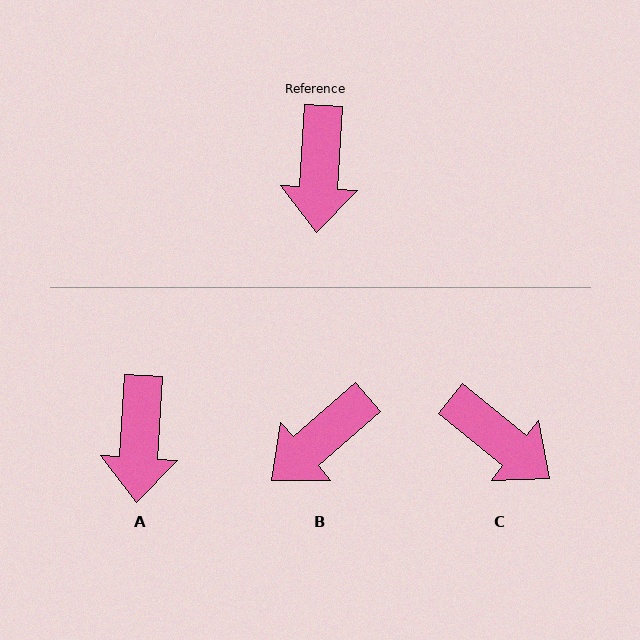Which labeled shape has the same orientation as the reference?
A.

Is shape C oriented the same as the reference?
No, it is off by about 55 degrees.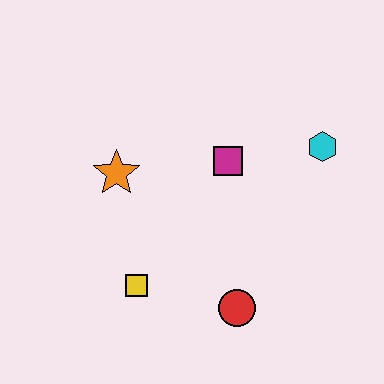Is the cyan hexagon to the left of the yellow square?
No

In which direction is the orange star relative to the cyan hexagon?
The orange star is to the left of the cyan hexagon.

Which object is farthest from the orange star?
The cyan hexagon is farthest from the orange star.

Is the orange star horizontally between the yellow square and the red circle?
No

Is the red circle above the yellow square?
No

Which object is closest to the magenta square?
The cyan hexagon is closest to the magenta square.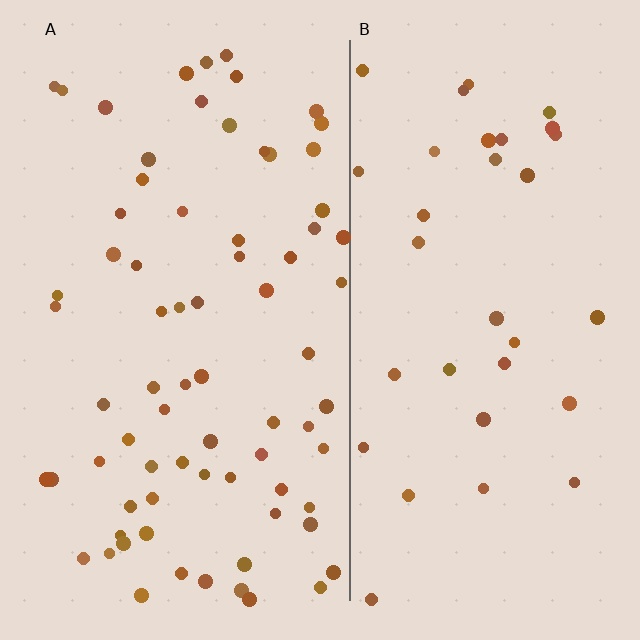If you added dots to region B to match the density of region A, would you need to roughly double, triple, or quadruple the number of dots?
Approximately double.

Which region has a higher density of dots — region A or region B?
A (the left).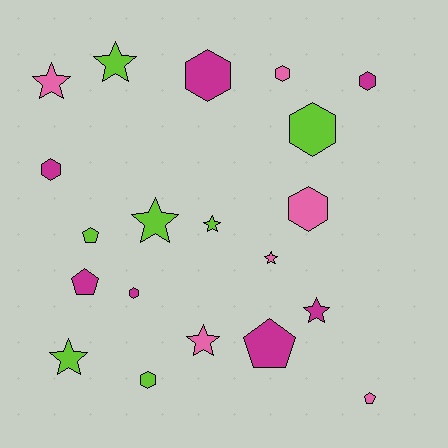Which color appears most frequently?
Magenta, with 7 objects.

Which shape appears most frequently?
Star, with 8 objects.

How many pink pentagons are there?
There is 1 pink pentagon.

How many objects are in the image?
There are 20 objects.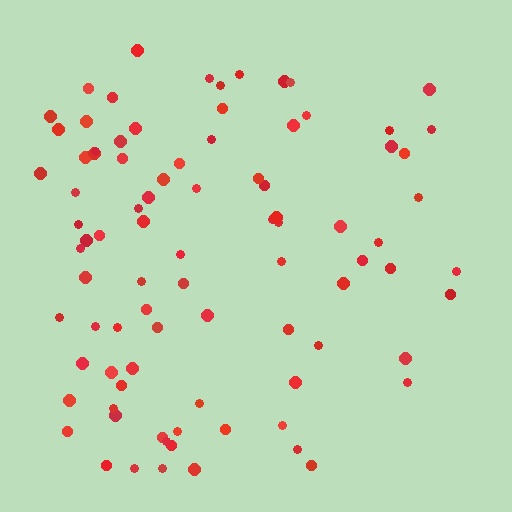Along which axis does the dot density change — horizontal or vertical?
Horizontal.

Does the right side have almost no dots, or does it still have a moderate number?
Still a moderate number, just noticeably fewer than the left.